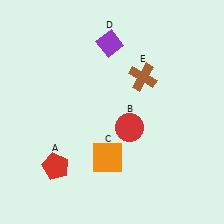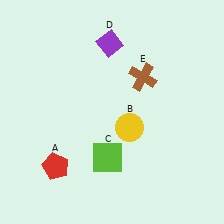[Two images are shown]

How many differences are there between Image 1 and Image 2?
There are 2 differences between the two images.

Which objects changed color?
B changed from red to yellow. C changed from orange to lime.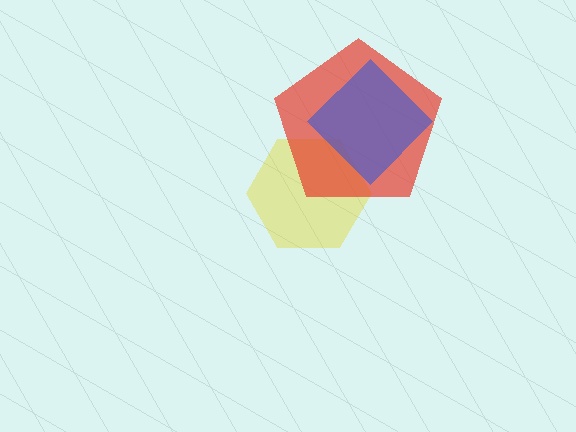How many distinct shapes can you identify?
There are 3 distinct shapes: a yellow hexagon, a red pentagon, a blue diamond.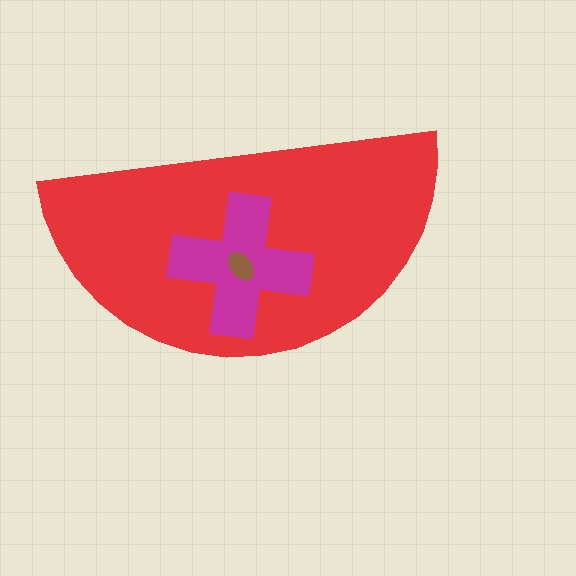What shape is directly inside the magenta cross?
The brown ellipse.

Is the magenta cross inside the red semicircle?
Yes.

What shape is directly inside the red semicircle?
The magenta cross.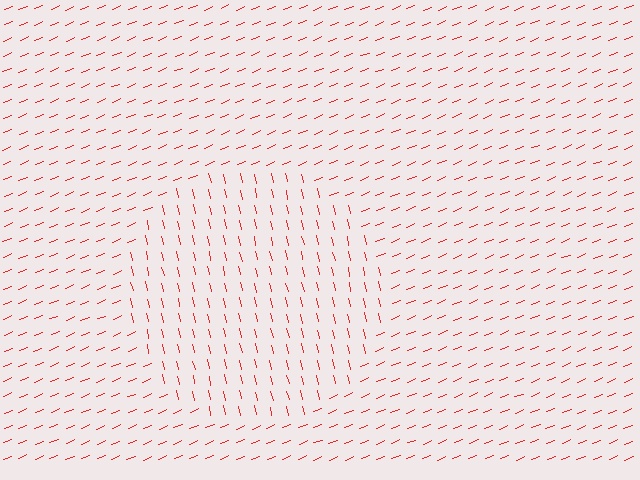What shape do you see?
I see a circle.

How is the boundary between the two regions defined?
The boundary is defined purely by a change in line orientation (approximately 81 degrees difference). All lines are the same color and thickness.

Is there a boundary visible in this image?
Yes, there is a texture boundary formed by a change in line orientation.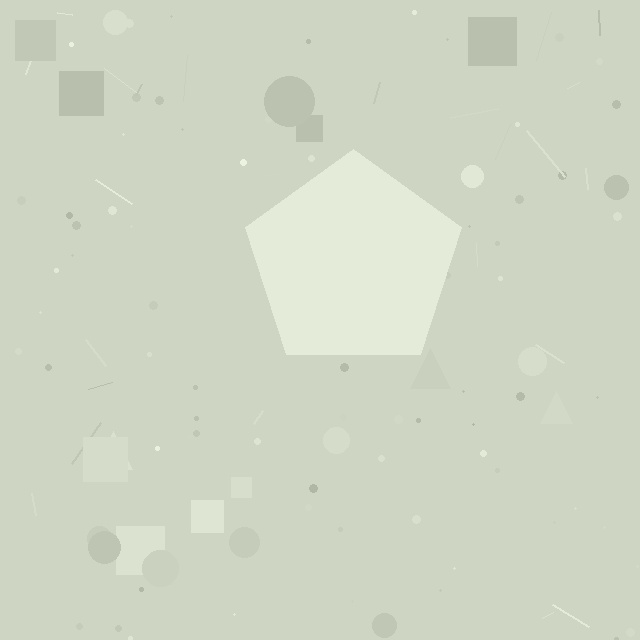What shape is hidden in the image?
A pentagon is hidden in the image.